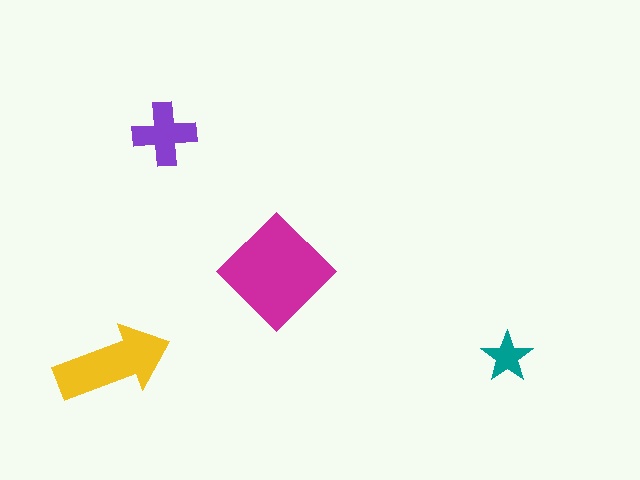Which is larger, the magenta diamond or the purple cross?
The magenta diamond.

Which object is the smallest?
The teal star.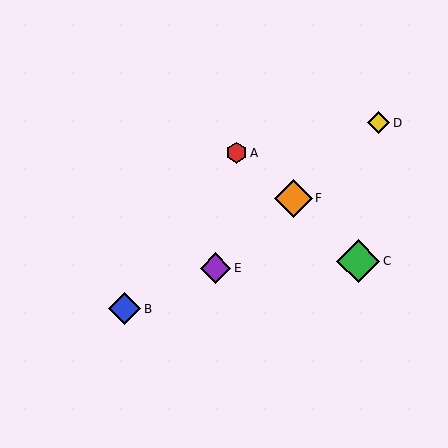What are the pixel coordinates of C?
Object C is at (358, 261).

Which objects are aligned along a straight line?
Objects D, E, F are aligned along a straight line.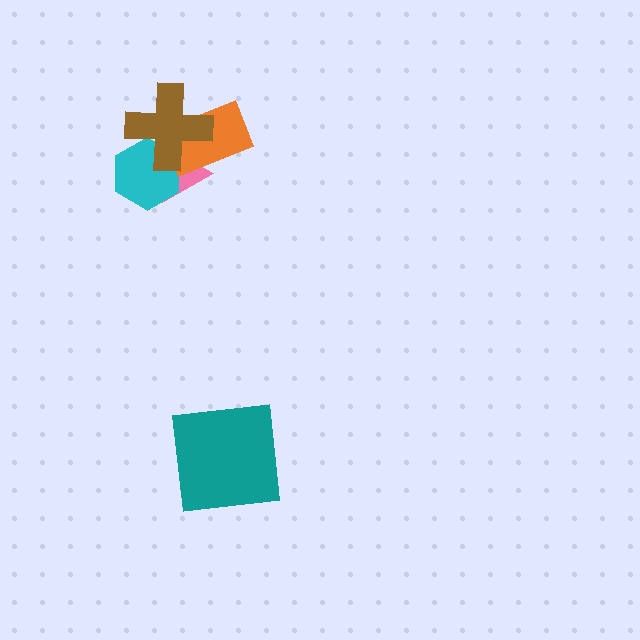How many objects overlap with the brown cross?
3 objects overlap with the brown cross.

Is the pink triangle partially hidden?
Yes, it is partially covered by another shape.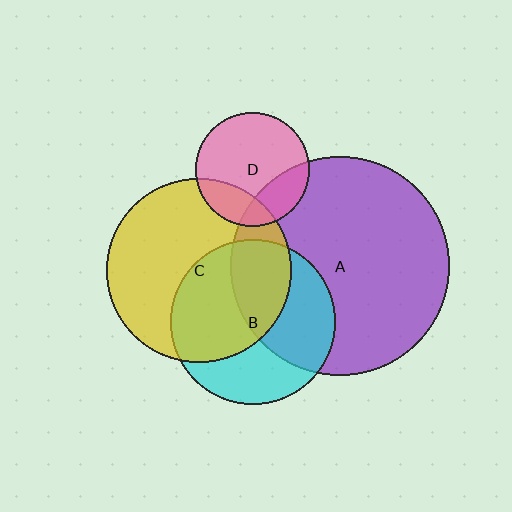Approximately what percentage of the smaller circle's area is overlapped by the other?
Approximately 25%.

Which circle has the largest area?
Circle A (purple).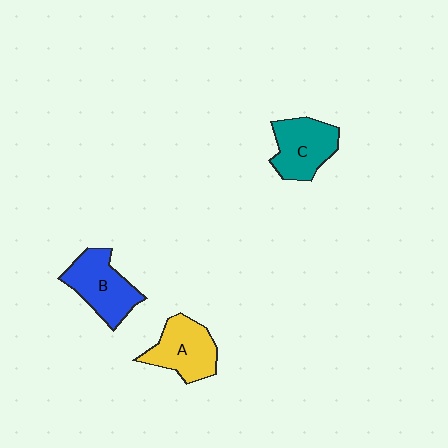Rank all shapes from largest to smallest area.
From largest to smallest: B (blue), C (teal), A (yellow).